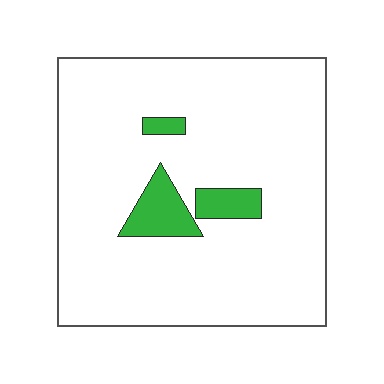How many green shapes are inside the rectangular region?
3.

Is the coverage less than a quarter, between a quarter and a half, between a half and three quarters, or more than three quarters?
Less than a quarter.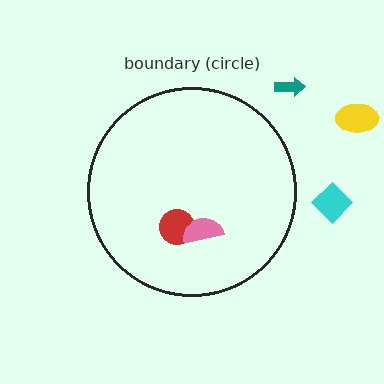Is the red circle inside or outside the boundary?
Inside.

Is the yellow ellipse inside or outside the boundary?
Outside.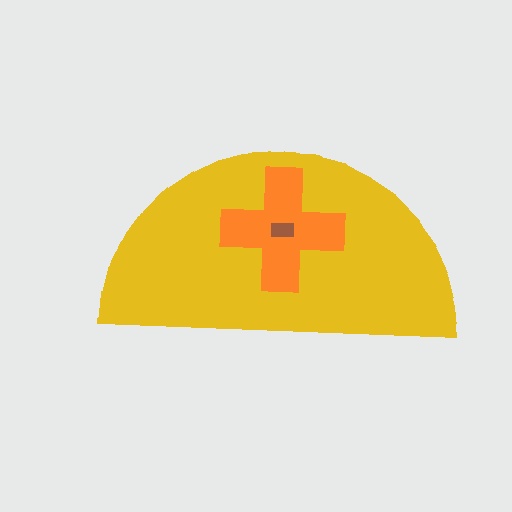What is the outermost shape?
The yellow semicircle.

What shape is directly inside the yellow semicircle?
The orange cross.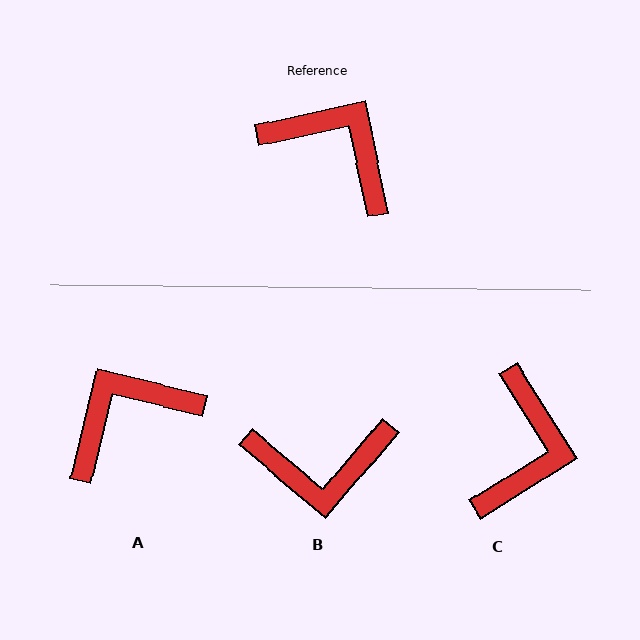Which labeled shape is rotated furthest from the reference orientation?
B, about 142 degrees away.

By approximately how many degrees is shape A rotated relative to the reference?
Approximately 64 degrees counter-clockwise.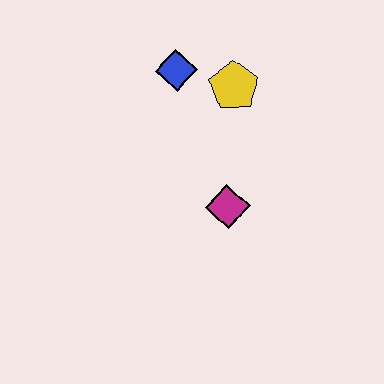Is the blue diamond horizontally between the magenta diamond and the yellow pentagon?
No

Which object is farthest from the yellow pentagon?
The magenta diamond is farthest from the yellow pentagon.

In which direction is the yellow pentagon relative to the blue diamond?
The yellow pentagon is to the right of the blue diamond.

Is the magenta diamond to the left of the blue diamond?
No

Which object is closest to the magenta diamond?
The yellow pentagon is closest to the magenta diamond.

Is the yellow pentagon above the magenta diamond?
Yes